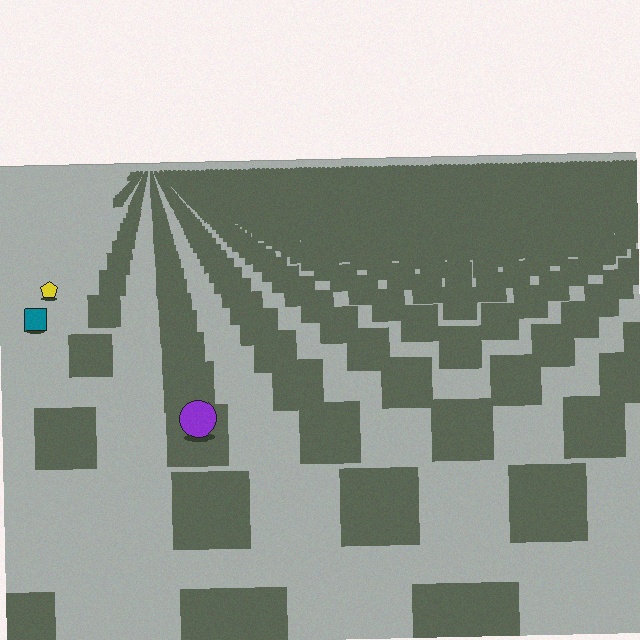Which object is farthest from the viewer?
The yellow pentagon is farthest from the viewer. It appears smaller and the ground texture around it is denser.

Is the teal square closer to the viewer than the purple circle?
No. The purple circle is closer — you can tell from the texture gradient: the ground texture is coarser near it.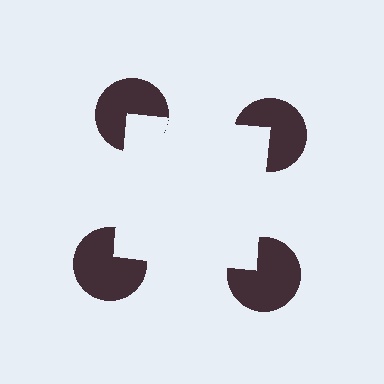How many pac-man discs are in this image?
There are 4 — one at each vertex of the illusory square.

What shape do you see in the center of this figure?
An illusory square — its edges are inferred from the aligned wedge cuts in the pac-man discs, not physically drawn.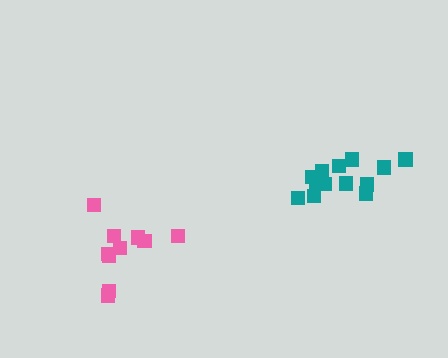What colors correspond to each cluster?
The clusters are colored: teal, pink.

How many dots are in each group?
Group 1: 13 dots, Group 2: 10 dots (23 total).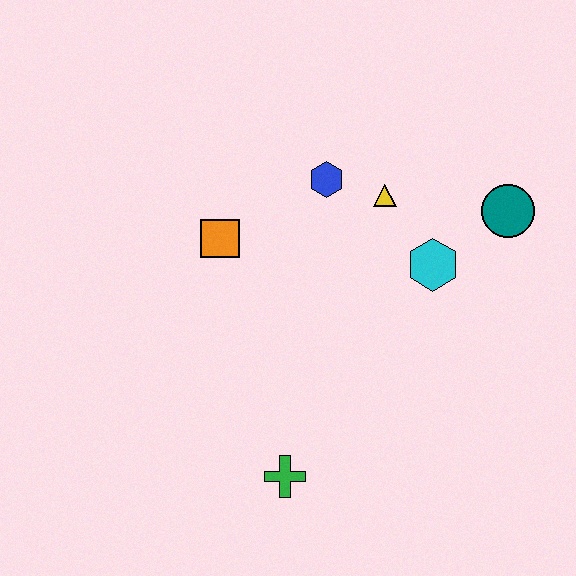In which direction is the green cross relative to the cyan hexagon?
The green cross is below the cyan hexagon.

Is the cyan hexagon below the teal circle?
Yes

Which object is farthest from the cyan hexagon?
The green cross is farthest from the cyan hexagon.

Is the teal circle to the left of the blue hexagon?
No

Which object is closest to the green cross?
The orange square is closest to the green cross.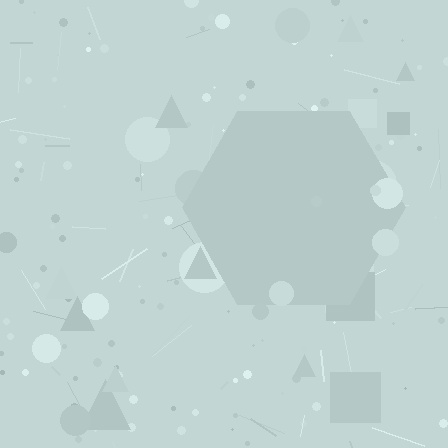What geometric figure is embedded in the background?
A hexagon is embedded in the background.